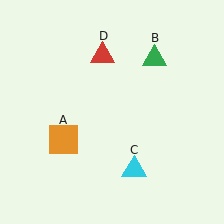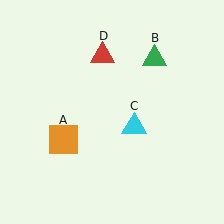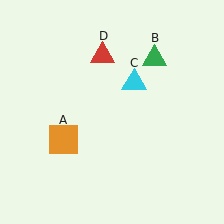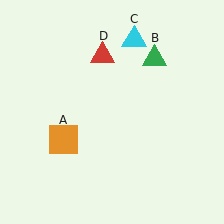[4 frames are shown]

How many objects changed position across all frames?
1 object changed position: cyan triangle (object C).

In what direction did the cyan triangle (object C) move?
The cyan triangle (object C) moved up.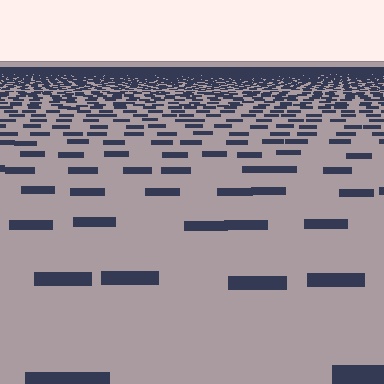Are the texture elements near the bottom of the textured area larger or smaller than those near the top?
Larger. Near the bottom, elements are closer to the viewer and appear at a bigger on-screen size.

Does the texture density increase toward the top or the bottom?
Density increases toward the top.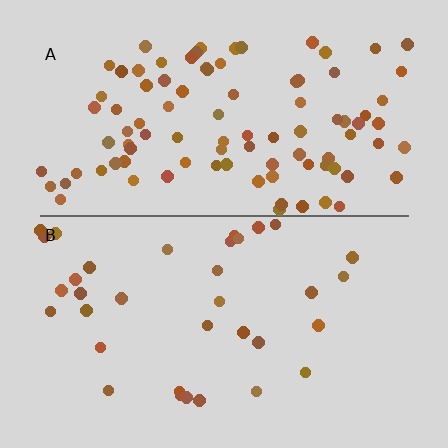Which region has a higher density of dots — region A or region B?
A (the top).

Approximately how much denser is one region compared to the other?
Approximately 2.7× — region A over region B.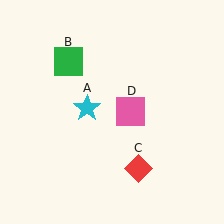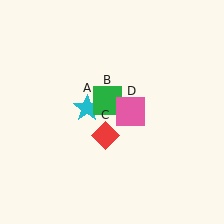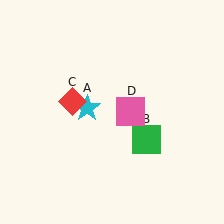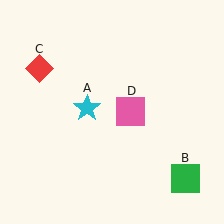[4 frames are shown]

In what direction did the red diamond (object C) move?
The red diamond (object C) moved up and to the left.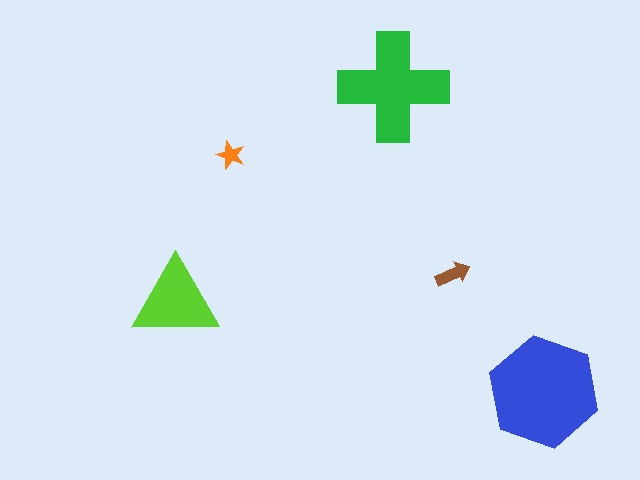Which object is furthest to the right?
The blue hexagon is rightmost.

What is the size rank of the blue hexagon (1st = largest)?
1st.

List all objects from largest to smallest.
The blue hexagon, the green cross, the lime triangle, the brown arrow, the orange star.